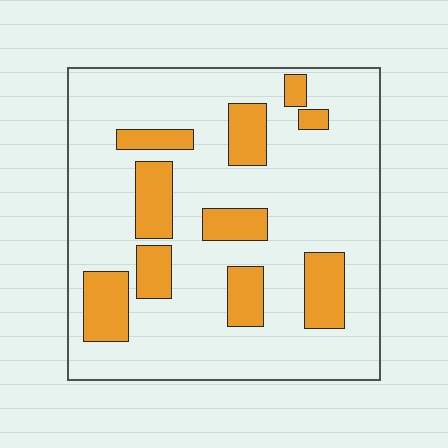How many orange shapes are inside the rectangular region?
10.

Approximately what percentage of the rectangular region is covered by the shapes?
Approximately 20%.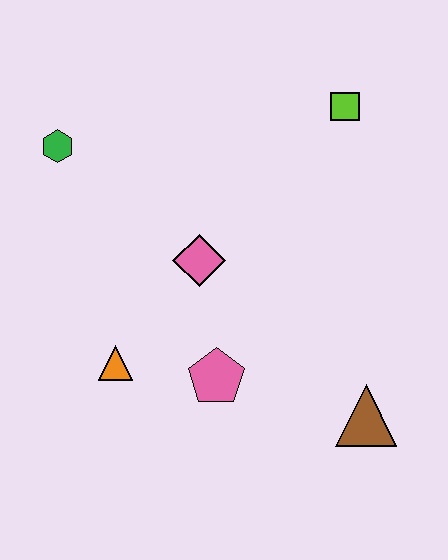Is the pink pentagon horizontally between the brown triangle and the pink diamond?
Yes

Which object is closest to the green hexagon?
The pink diamond is closest to the green hexagon.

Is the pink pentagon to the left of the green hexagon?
No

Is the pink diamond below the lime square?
Yes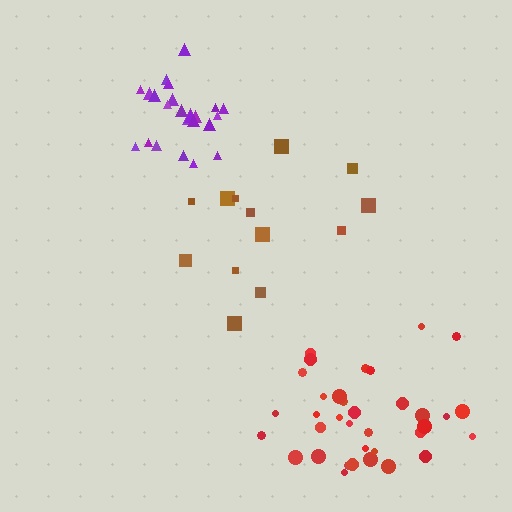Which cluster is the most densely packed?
Purple.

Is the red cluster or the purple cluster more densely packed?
Purple.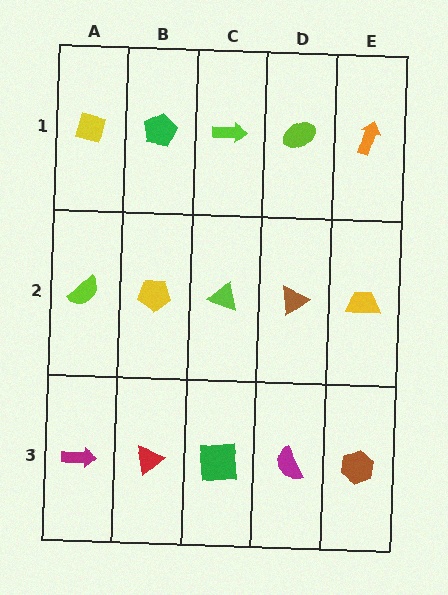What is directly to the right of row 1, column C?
A lime ellipse.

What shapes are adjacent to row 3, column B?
A yellow pentagon (row 2, column B), a magenta arrow (row 3, column A), a green square (row 3, column C).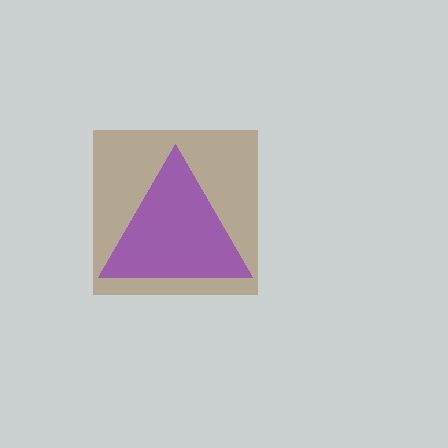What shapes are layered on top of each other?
The layered shapes are: a brown square, a purple triangle.